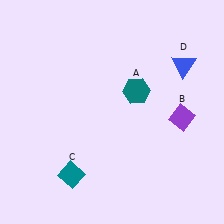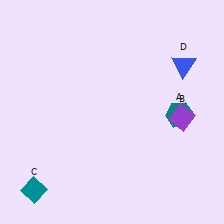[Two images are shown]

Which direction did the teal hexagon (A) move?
The teal hexagon (A) moved right.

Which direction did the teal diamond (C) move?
The teal diamond (C) moved left.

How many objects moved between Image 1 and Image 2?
2 objects moved between the two images.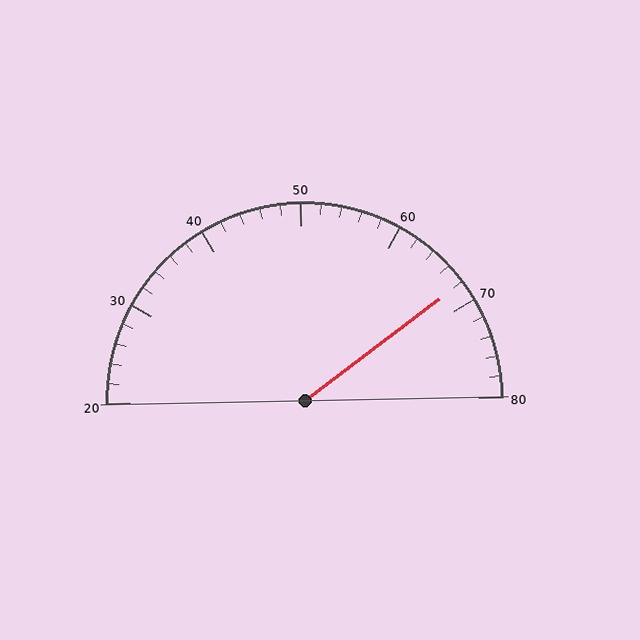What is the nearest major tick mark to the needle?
The nearest major tick mark is 70.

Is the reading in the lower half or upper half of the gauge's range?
The reading is in the upper half of the range (20 to 80).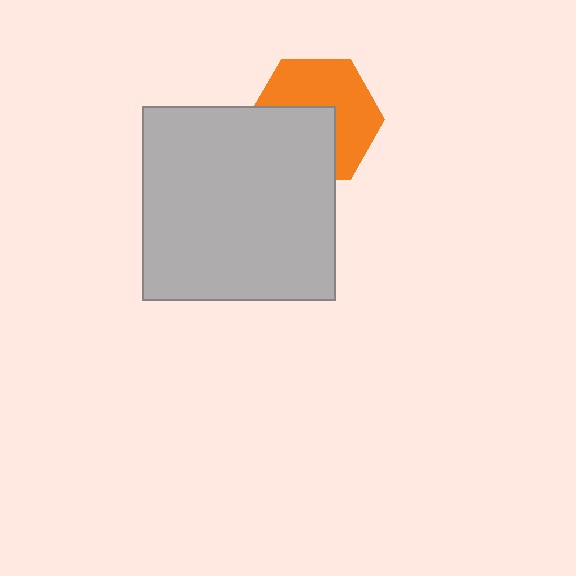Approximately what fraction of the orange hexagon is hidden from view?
Roughly 44% of the orange hexagon is hidden behind the light gray square.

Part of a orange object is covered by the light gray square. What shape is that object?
It is a hexagon.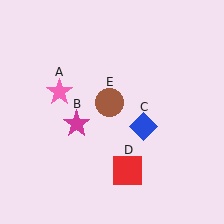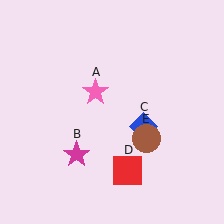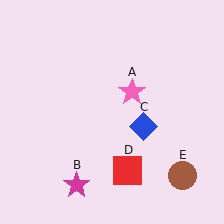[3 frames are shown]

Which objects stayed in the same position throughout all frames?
Blue diamond (object C) and red square (object D) remained stationary.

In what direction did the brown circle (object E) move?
The brown circle (object E) moved down and to the right.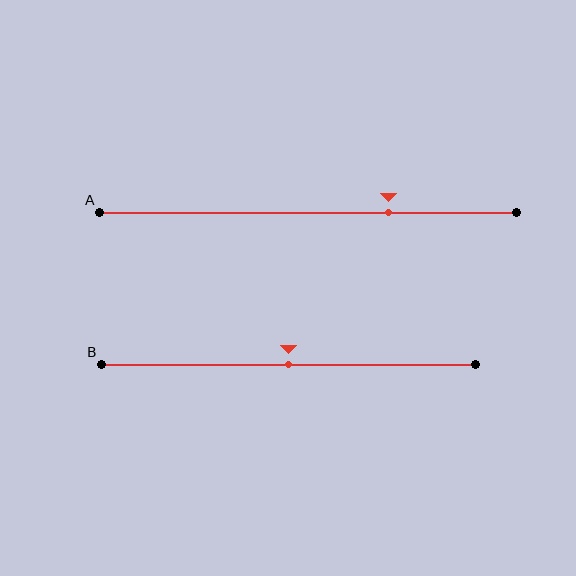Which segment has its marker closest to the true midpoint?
Segment B has its marker closest to the true midpoint.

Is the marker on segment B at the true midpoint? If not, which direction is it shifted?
Yes, the marker on segment B is at the true midpoint.